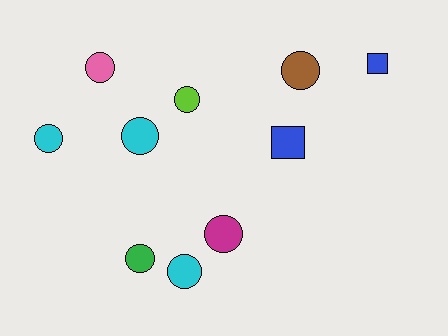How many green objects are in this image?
There is 1 green object.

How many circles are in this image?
There are 8 circles.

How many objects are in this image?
There are 10 objects.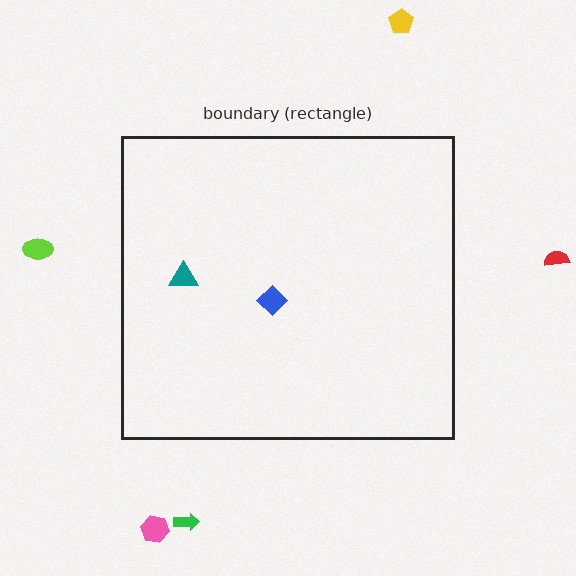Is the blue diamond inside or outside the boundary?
Inside.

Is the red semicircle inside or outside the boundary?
Outside.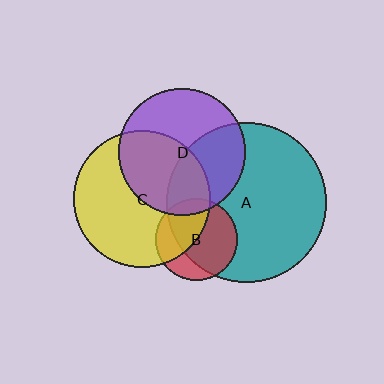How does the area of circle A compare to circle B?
Approximately 3.8 times.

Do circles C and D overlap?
Yes.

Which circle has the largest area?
Circle A (teal).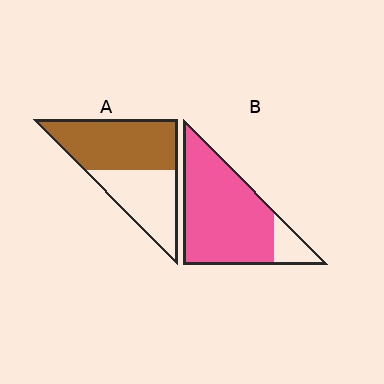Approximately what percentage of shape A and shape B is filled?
A is approximately 55% and B is approximately 85%.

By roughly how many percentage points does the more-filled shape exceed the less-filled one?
By roughly 30 percentage points (B over A).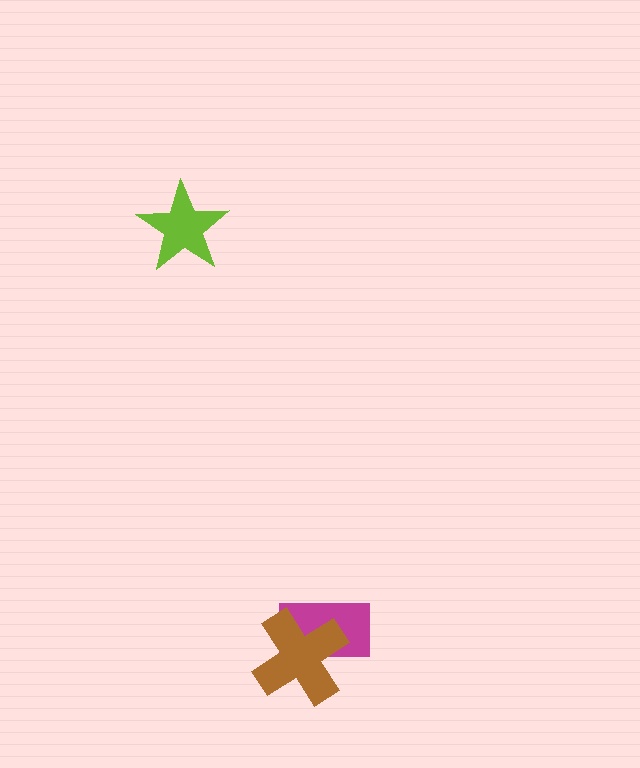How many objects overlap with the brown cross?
1 object overlaps with the brown cross.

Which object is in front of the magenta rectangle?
The brown cross is in front of the magenta rectangle.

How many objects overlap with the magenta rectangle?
1 object overlaps with the magenta rectangle.